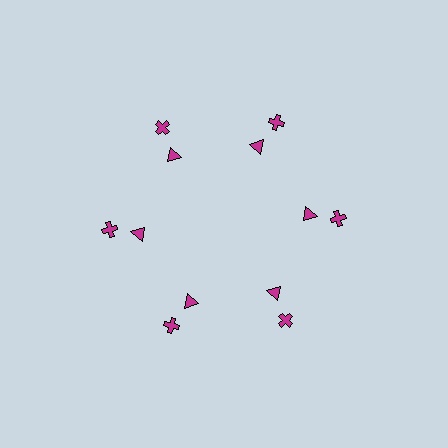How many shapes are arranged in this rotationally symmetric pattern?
There are 12 shapes, arranged in 6 groups of 2.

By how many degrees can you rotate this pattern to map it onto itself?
The pattern maps onto itself every 60 degrees of rotation.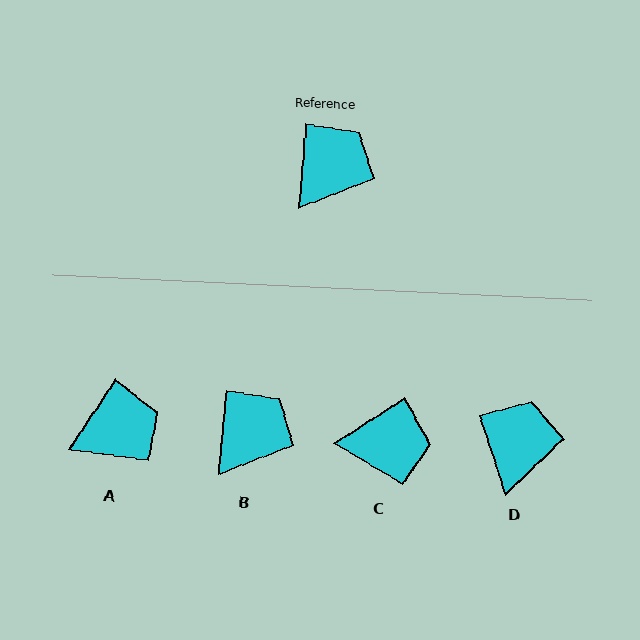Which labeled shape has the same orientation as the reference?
B.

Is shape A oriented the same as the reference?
No, it is off by about 29 degrees.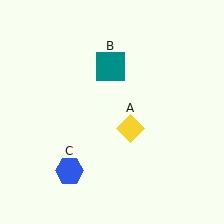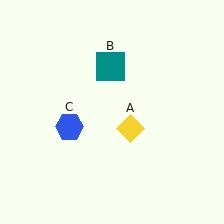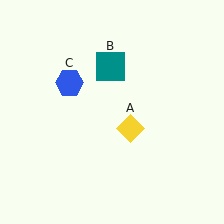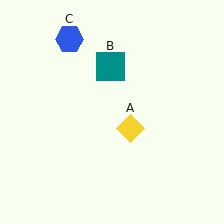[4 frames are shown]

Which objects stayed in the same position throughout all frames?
Yellow diamond (object A) and teal square (object B) remained stationary.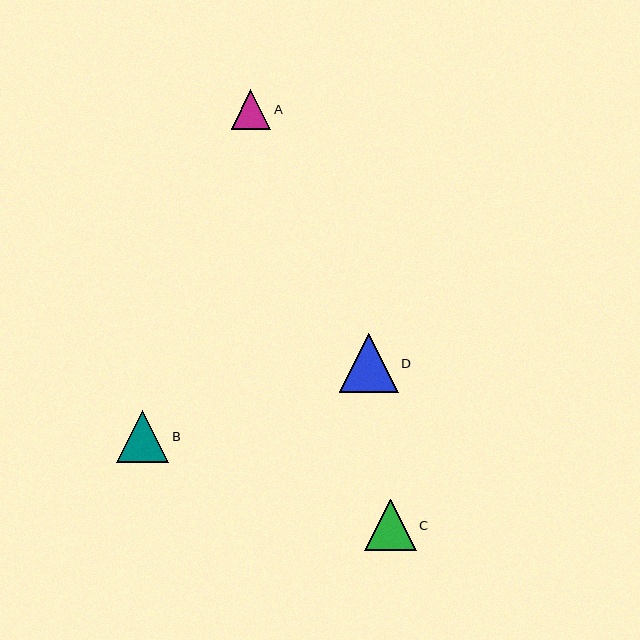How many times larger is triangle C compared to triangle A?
Triangle C is approximately 1.3 times the size of triangle A.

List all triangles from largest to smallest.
From largest to smallest: D, B, C, A.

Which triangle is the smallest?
Triangle A is the smallest with a size of approximately 40 pixels.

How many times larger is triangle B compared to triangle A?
Triangle B is approximately 1.3 times the size of triangle A.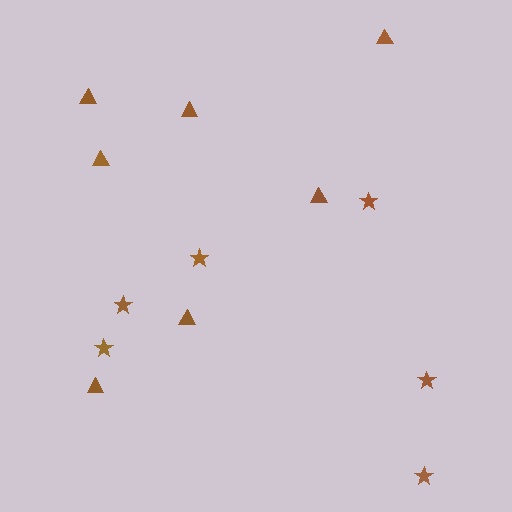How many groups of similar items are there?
There are 2 groups: one group of triangles (7) and one group of stars (6).